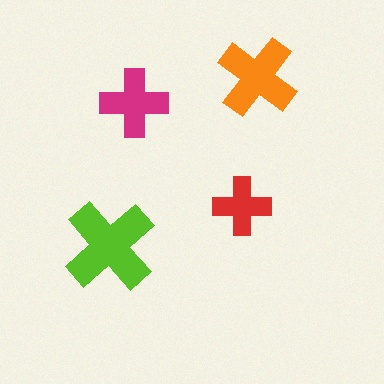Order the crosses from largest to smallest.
the lime one, the orange one, the magenta one, the red one.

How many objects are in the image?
There are 4 objects in the image.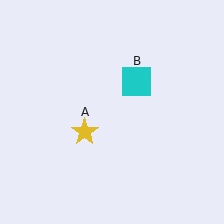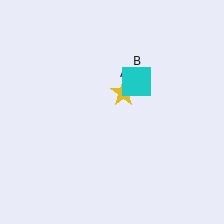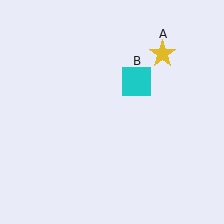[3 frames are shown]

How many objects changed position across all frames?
1 object changed position: yellow star (object A).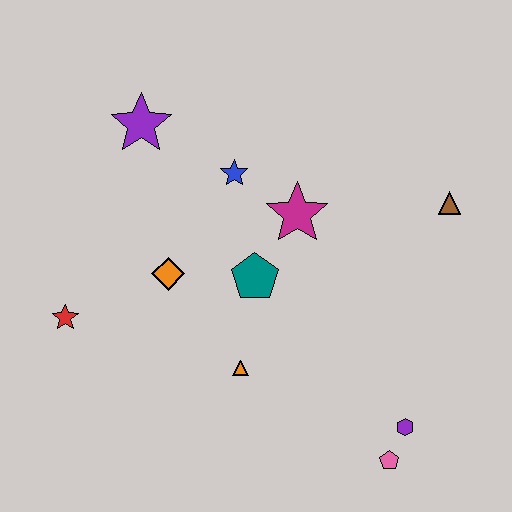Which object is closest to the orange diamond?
The teal pentagon is closest to the orange diamond.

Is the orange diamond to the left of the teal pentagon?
Yes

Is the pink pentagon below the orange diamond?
Yes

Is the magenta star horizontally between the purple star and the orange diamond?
No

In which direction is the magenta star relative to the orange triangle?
The magenta star is above the orange triangle.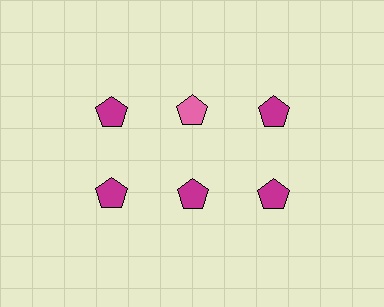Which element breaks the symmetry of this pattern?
The pink pentagon in the top row, second from left column breaks the symmetry. All other shapes are magenta pentagons.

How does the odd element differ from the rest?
It has a different color: pink instead of magenta.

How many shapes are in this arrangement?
There are 6 shapes arranged in a grid pattern.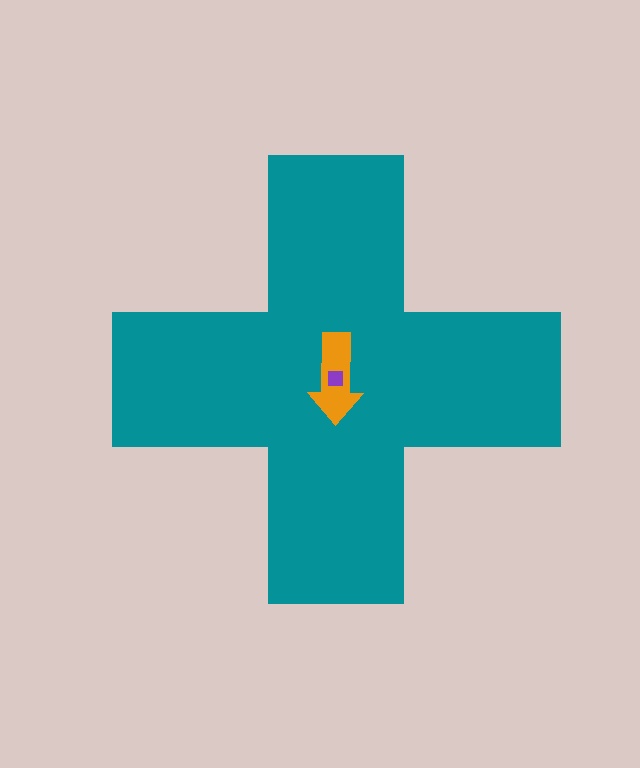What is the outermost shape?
The teal cross.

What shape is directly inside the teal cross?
The orange arrow.